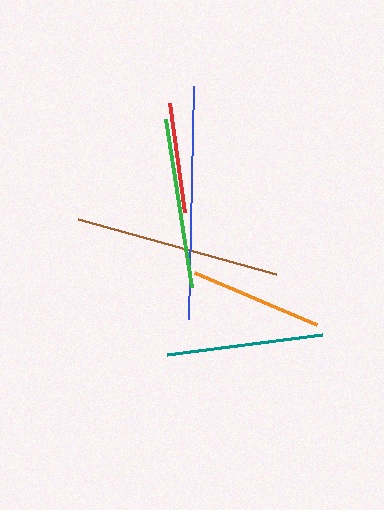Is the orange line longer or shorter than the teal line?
The teal line is longer than the orange line.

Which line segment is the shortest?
The red line is the shortest at approximately 109 pixels.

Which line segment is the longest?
The blue line is the longest at approximately 233 pixels.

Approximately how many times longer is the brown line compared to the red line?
The brown line is approximately 1.9 times the length of the red line.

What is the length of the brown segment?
The brown segment is approximately 205 pixels long.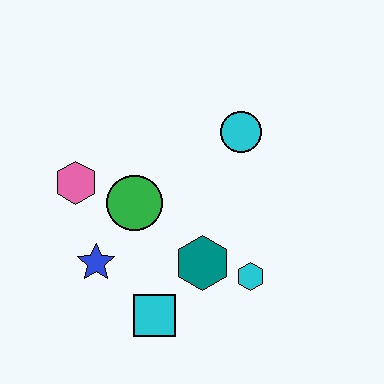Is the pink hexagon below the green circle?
No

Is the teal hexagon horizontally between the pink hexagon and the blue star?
No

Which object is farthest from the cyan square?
The cyan circle is farthest from the cyan square.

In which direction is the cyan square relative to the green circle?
The cyan square is below the green circle.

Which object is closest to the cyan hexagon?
The teal hexagon is closest to the cyan hexagon.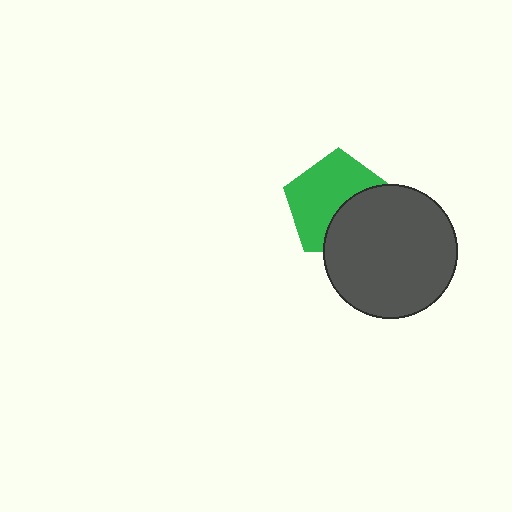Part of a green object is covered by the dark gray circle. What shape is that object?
It is a pentagon.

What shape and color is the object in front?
The object in front is a dark gray circle.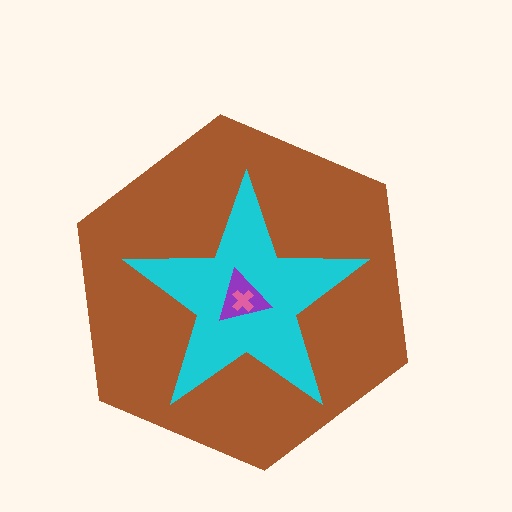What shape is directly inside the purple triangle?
The pink cross.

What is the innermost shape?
The pink cross.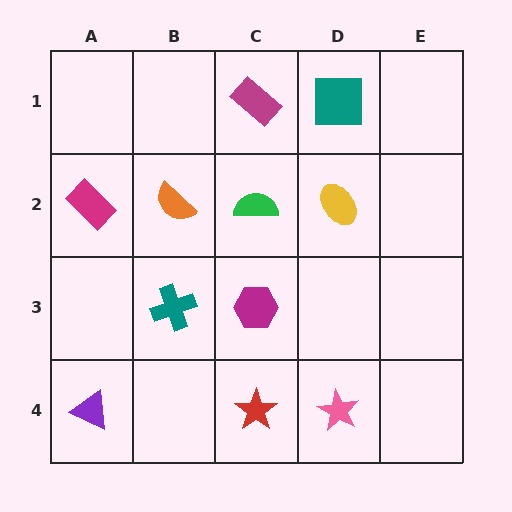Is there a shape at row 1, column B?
No, that cell is empty.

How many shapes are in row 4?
3 shapes.